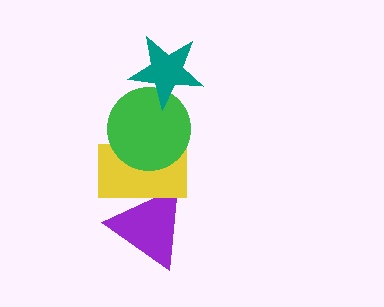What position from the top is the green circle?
The green circle is 2nd from the top.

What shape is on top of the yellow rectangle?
The green circle is on top of the yellow rectangle.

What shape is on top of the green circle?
The teal star is on top of the green circle.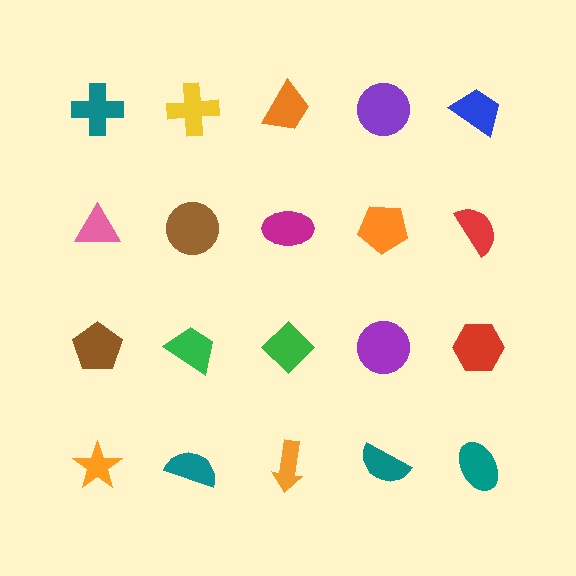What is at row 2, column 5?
A red semicircle.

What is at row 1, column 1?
A teal cross.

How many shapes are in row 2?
5 shapes.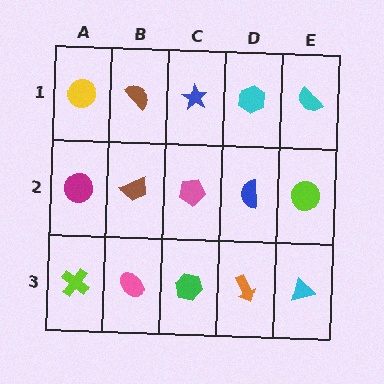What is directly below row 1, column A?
A magenta circle.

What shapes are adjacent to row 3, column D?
A blue semicircle (row 2, column D), a green hexagon (row 3, column C), a cyan triangle (row 3, column E).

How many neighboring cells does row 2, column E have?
3.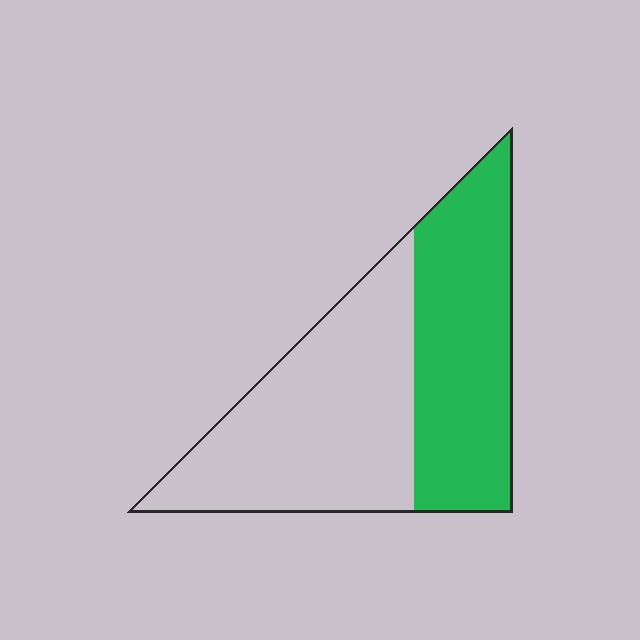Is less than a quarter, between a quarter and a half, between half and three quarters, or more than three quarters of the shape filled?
Between a quarter and a half.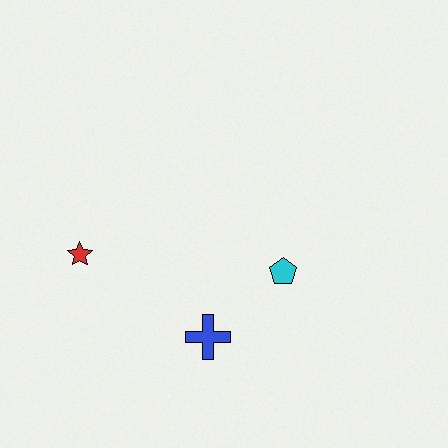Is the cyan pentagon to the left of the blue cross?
No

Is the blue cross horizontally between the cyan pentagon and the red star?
Yes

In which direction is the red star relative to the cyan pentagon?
The red star is to the left of the cyan pentagon.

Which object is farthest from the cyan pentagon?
The red star is farthest from the cyan pentagon.